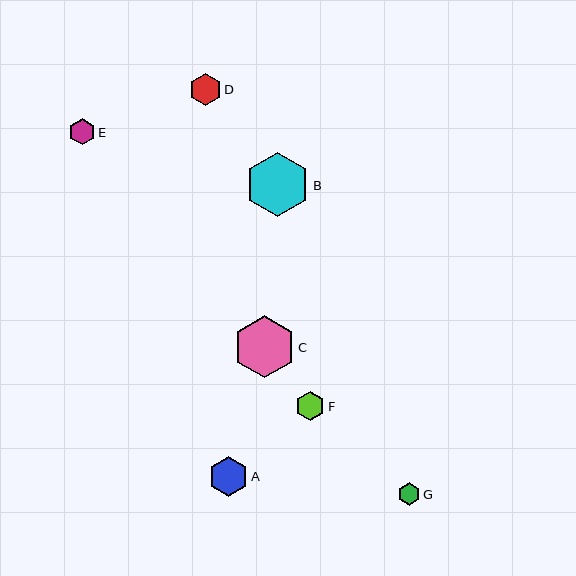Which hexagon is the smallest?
Hexagon G is the smallest with a size of approximately 23 pixels.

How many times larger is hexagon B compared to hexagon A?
Hexagon B is approximately 1.6 times the size of hexagon A.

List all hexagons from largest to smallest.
From largest to smallest: B, C, A, D, F, E, G.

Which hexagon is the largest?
Hexagon B is the largest with a size of approximately 65 pixels.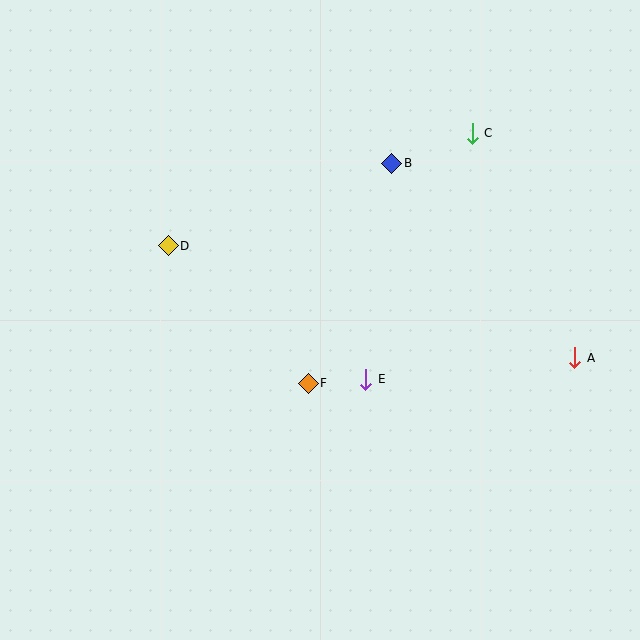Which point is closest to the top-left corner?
Point D is closest to the top-left corner.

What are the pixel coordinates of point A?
Point A is at (575, 358).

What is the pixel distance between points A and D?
The distance between A and D is 422 pixels.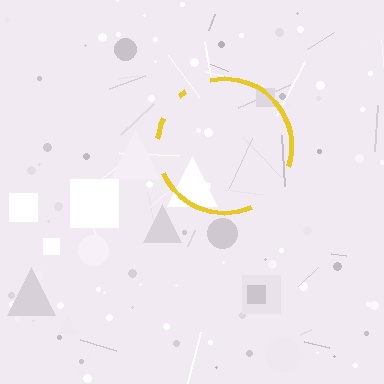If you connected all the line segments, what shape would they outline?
They would outline a circle.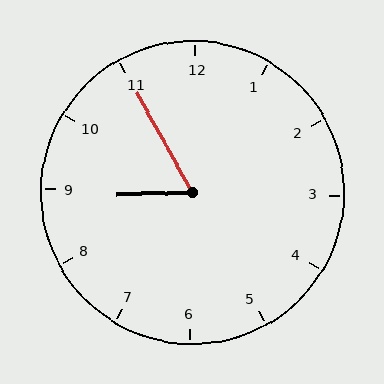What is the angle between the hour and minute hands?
Approximately 62 degrees.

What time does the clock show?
8:55.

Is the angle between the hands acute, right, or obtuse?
It is acute.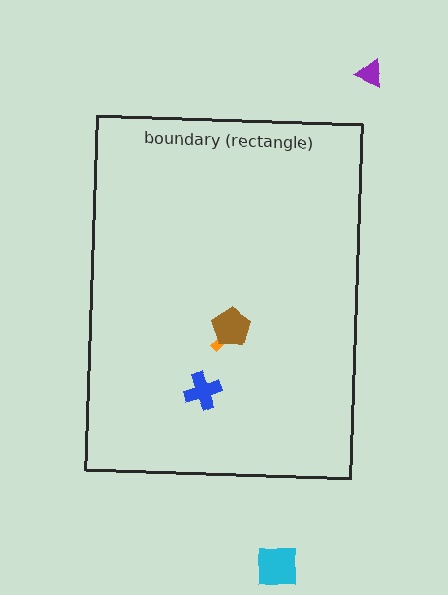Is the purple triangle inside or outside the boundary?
Outside.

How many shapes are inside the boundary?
3 inside, 2 outside.